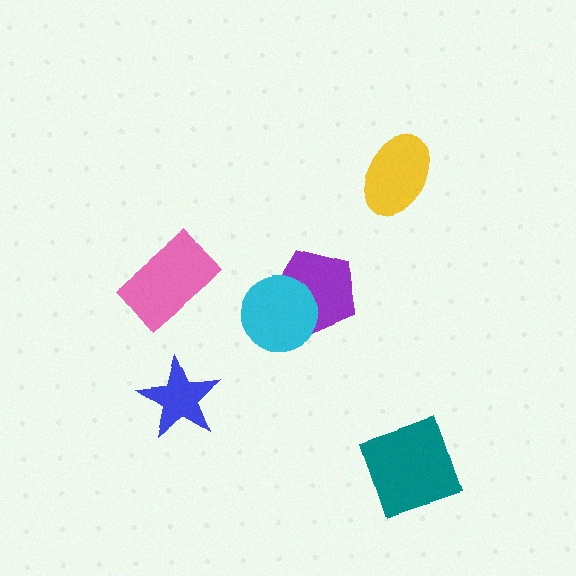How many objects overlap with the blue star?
0 objects overlap with the blue star.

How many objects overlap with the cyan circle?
1 object overlaps with the cyan circle.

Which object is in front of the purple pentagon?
The cyan circle is in front of the purple pentagon.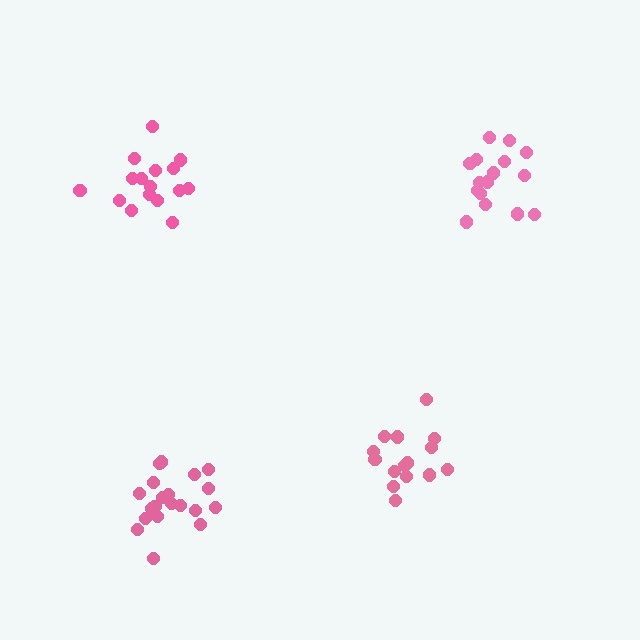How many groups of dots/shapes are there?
There are 4 groups.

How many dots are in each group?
Group 1: 16 dots, Group 2: 16 dots, Group 3: 15 dots, Group 4: 20 dots (67 total).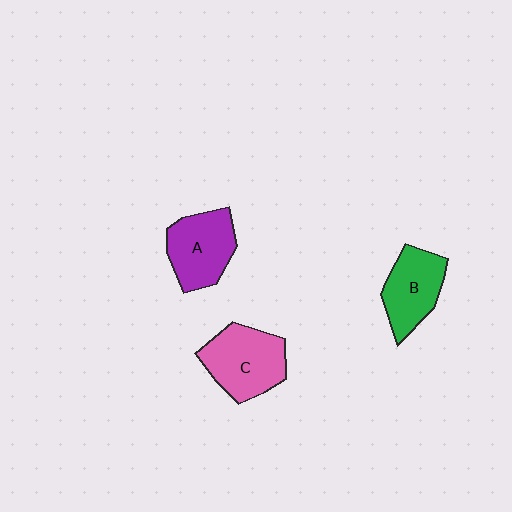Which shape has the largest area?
Shape C (pink).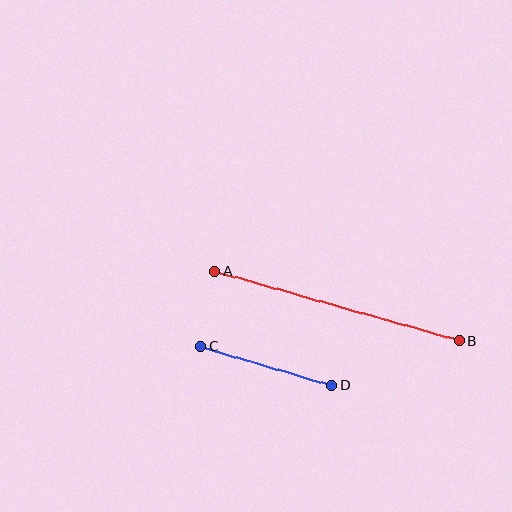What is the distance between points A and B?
The distance is approximately 254 pixels.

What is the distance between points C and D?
The distance is approximately 137 pixels.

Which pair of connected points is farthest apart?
Points A and B are farthest apart.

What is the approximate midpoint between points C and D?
The midpoint is at approximately (266, 366) pixels.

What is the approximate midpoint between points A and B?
The midpoint is at approximately (337, 306) pixels.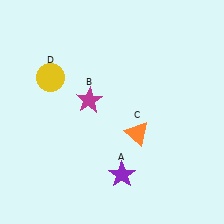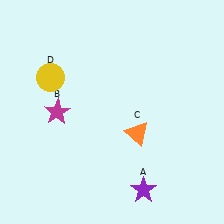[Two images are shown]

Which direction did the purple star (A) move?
The purple star (A) moved right.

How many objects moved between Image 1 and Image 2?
2 objects moved between the two images.